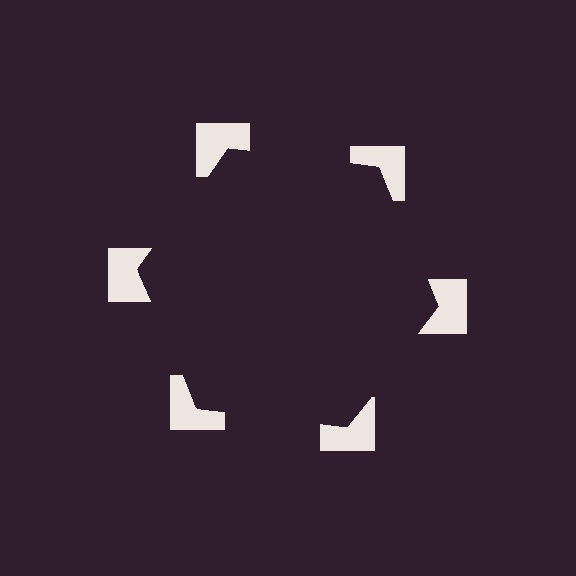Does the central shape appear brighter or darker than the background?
It typically appears slightly darker than the background, even though no actual brightness change is drawn.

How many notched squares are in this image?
There are 6 — one at each vertex of the illusory hexagon.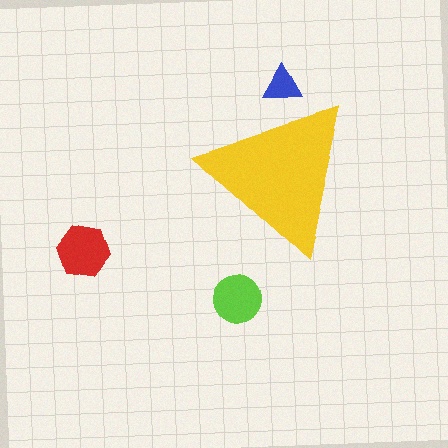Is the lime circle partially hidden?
No, the lime circle is fully visible.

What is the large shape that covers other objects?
A yellow triangle.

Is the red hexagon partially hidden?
No, the red hexagon is fully visible.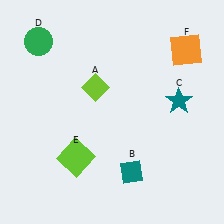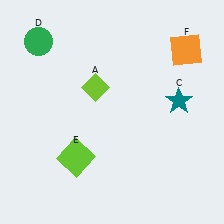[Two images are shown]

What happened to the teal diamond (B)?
The teal diamond (B) was removed in Image 2. It was in the bottom-right area of Image 1.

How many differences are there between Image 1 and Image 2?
There is 1 difference between the two images.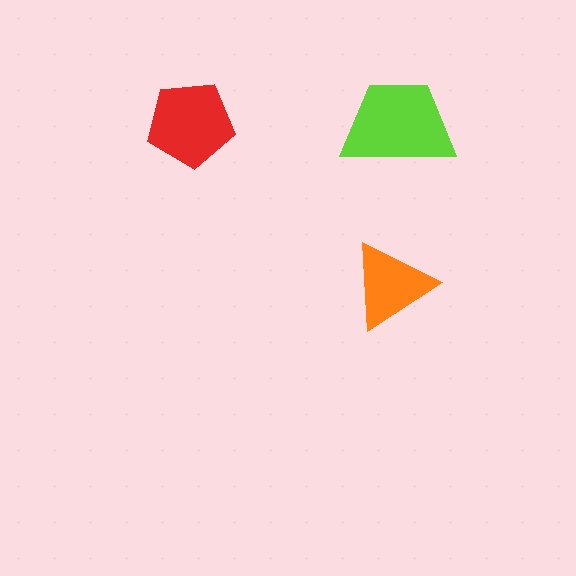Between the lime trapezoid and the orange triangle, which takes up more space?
The lime trapezoid.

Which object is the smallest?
The orange triangle.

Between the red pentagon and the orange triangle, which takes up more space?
The red pentagon.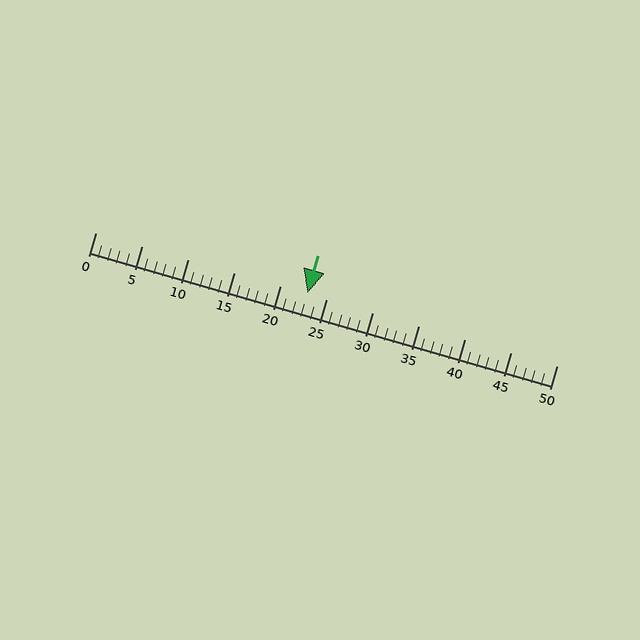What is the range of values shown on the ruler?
The ruler shows values from 0 to 50.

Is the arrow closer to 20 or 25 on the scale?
The arrow is closer to 25.